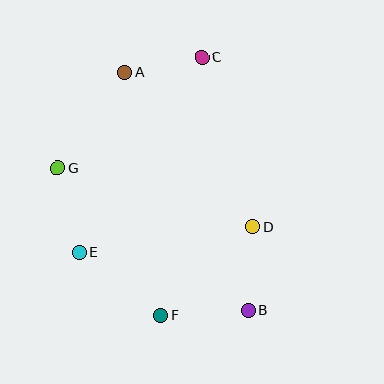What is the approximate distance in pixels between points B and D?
The distance between B and D is approximately 84 pixels.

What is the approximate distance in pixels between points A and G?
The distance between A and G is approximately 117 pixels.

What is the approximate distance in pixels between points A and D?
The distance between A and D is approximately 201 pixels.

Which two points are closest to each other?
Points A and C are closest to each other.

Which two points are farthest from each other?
Points A and B are farthest from each other.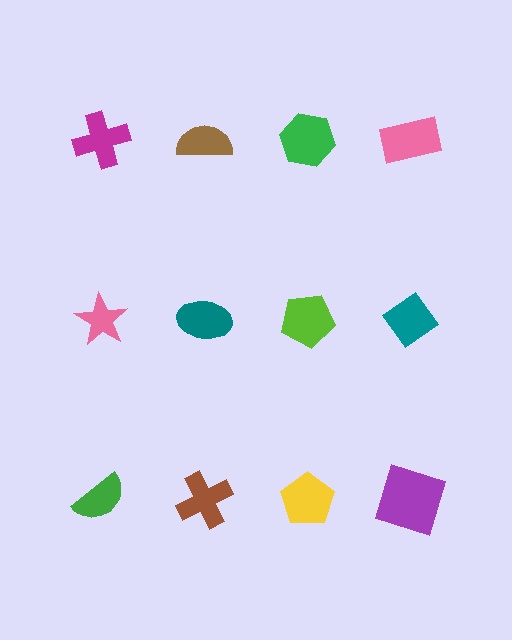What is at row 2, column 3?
A lime pentagon.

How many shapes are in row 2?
4 shapes.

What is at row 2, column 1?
A pink star.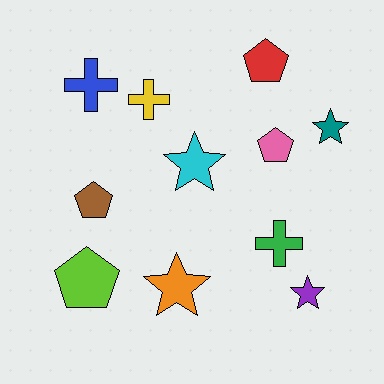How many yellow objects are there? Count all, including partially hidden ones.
There is 1 yellow object.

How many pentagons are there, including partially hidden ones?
There are 4 pentagons.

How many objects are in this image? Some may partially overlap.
There are 11 objects.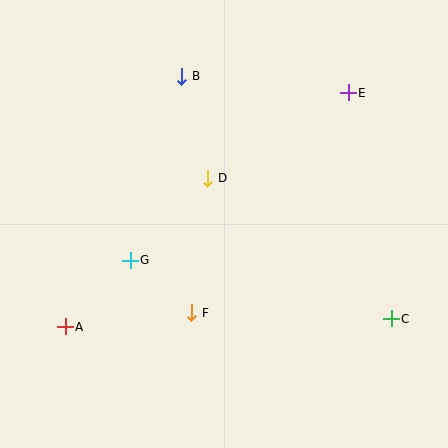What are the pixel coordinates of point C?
Point C is at (391, 319).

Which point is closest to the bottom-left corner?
Point A is closest to the bottom-left corner.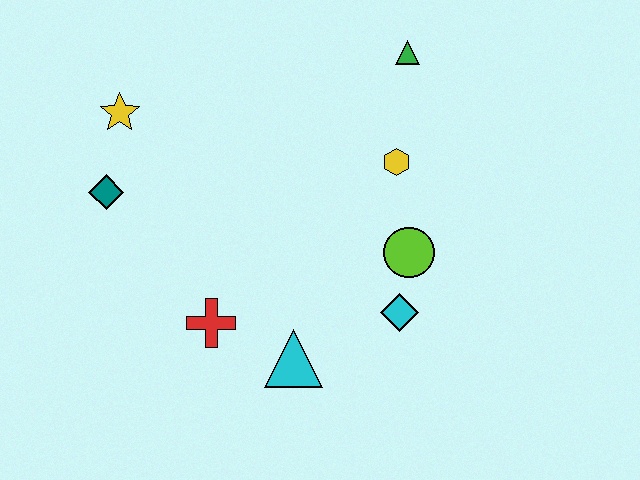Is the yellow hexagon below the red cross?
No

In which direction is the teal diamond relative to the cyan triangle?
The teal diamond is to the left of the cyan triangle.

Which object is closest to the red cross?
The cyan triangle is closest to the red cross.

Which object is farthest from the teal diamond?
The green triangle is farthest from the teal diamond.